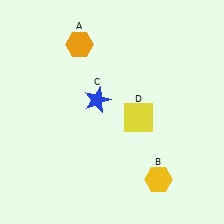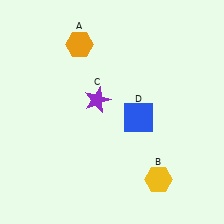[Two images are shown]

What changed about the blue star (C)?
In Image 1, C is blue. In Image 2, it changed to purple.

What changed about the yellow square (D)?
In Image 1, D is yellow. In Image 2, it changed to blue.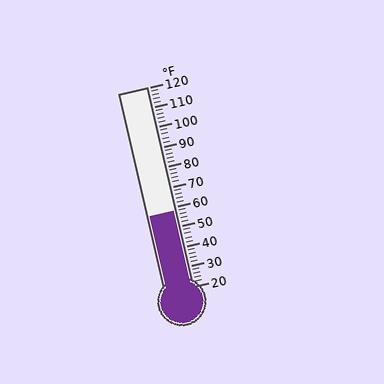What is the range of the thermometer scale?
The thermometer scale ranges from 20°F to 120°F.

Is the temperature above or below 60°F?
The temperature is below 60°F.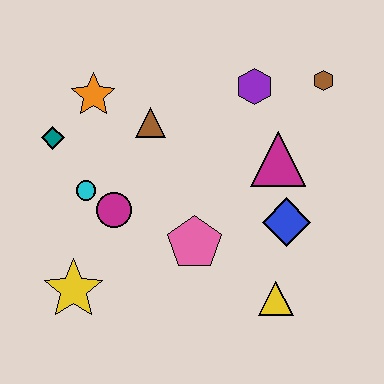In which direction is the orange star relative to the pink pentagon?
The orange star is above the pink pentagon.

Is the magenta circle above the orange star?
No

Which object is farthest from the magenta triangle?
The yellow star is farthest from the magenta triangle.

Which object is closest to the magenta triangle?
The blue diamond is closest to the magenta triangle.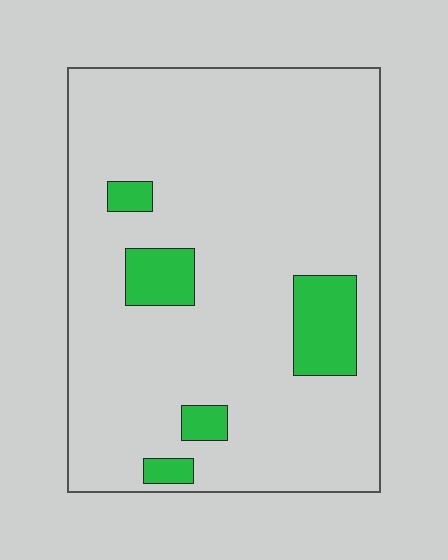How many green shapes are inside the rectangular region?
5.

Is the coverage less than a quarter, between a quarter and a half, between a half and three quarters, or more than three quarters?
Less than a quarter.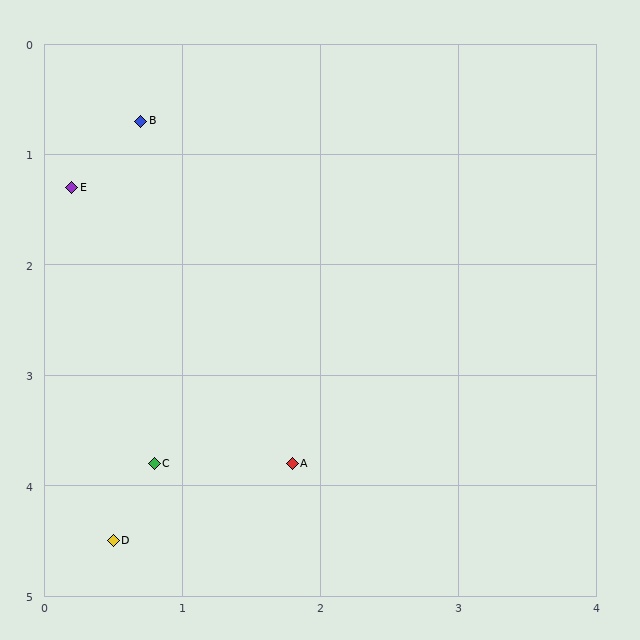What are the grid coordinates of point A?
Point A is at approximately (1.8, 3.8).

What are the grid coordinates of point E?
Point E is at approximately (0.2, 1.3).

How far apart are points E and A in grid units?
Points E and A are about 3.0 grid units apart.